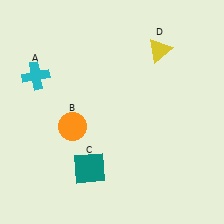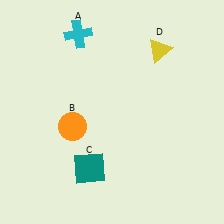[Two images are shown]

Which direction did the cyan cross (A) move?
The cyan cross (A) moved right.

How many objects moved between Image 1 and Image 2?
1 object moved between the two images.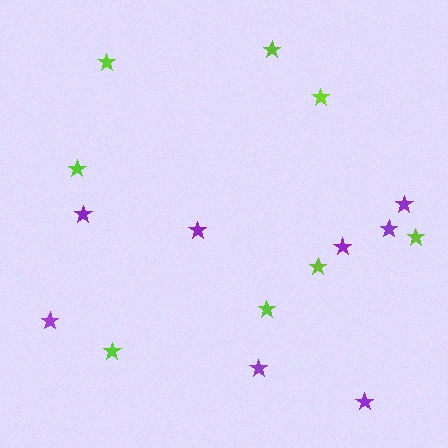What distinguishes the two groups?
There are 2 groups: one group of purple stars (8) and one group of lime stars (8).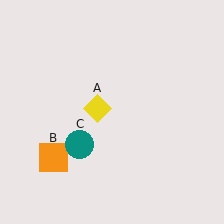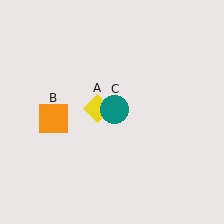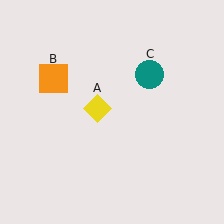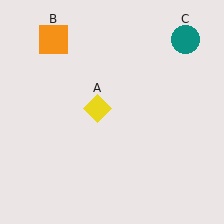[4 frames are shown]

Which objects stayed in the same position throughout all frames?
Yellow diamond (object A) remained stationary.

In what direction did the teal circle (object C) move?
The teal circle (object C) moved up and to the right.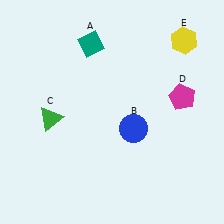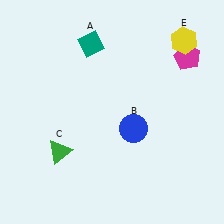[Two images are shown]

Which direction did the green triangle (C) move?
The green triangle (C) moved down.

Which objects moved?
The objects that moved are: the green triangle (C), the magenta pentagon (D).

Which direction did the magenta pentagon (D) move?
The magenta pentagon (D) moved up.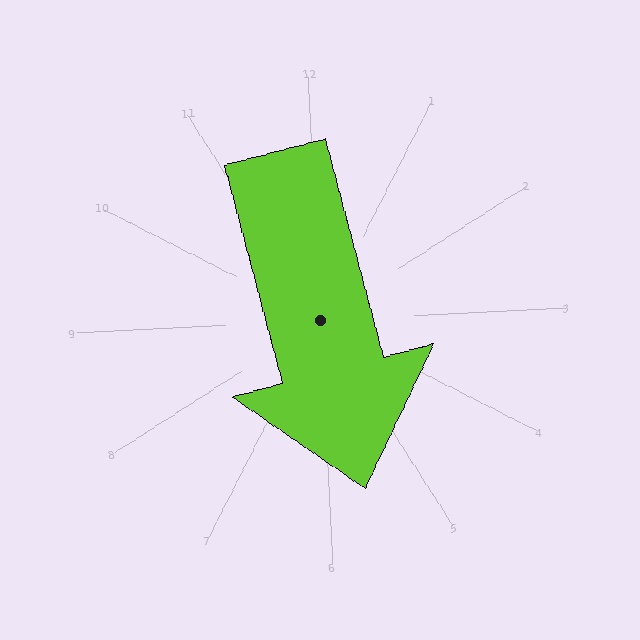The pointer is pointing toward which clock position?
Roughly 6 o'clock.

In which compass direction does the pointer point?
South.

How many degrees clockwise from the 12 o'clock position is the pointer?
Approximately 168 degrees.